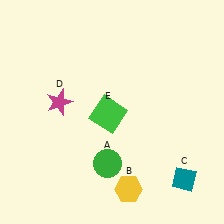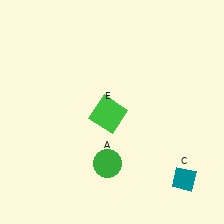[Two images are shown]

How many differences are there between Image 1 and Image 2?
There are 2 differences between the two images.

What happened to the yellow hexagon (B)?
The yellow hexagon (B) was removed in Image 2. It was in the bottom-right area of Image 1.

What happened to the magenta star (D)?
The magenta star (D) was removed in Image 2. It was in the top-left area of Image 1.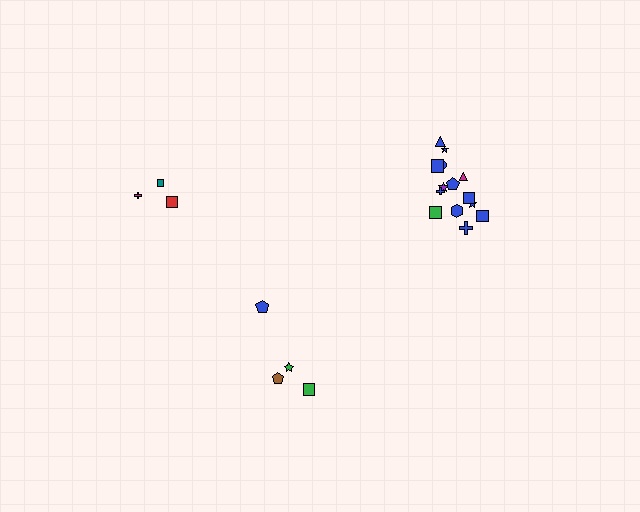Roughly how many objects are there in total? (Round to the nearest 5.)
Roughly 20 objects in total.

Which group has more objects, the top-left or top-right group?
The top-right group.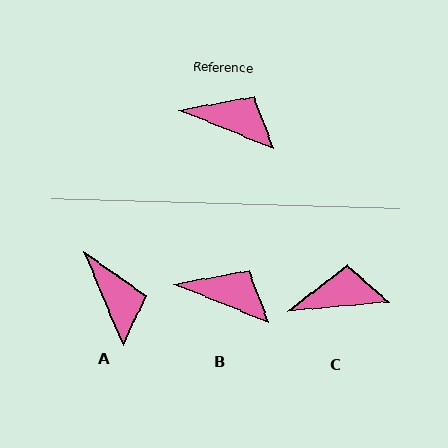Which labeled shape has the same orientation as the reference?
B.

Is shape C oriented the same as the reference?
No, it is off by about 28 degrees.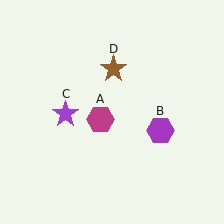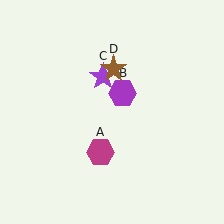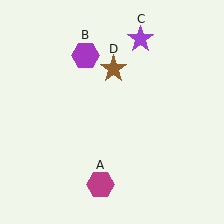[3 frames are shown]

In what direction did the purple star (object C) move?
The purple star (object C) moved up and to the right.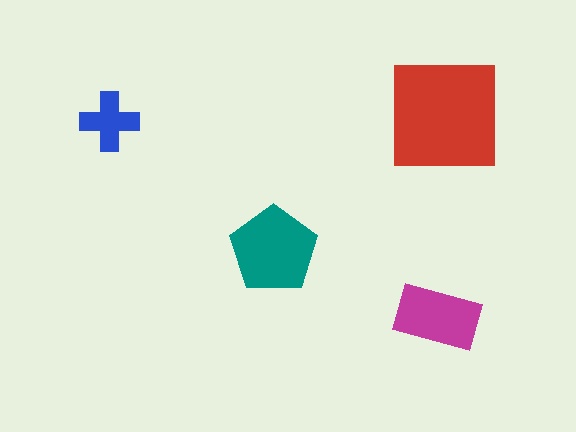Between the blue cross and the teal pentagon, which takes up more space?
The teal pentagon.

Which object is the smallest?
The blue cross.